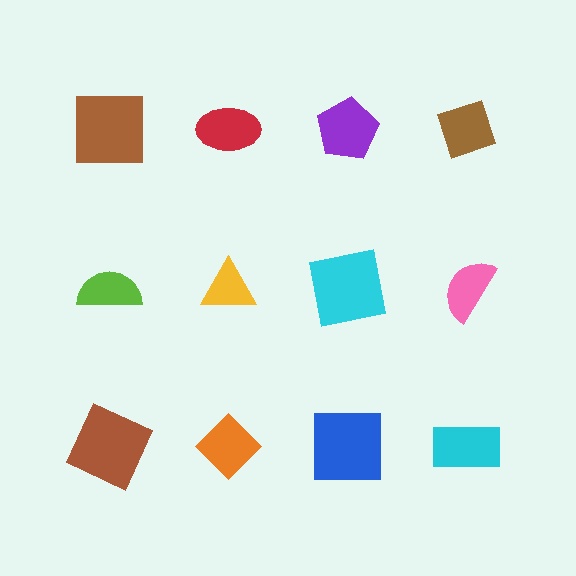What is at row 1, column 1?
A brown square.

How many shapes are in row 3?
4 shapes.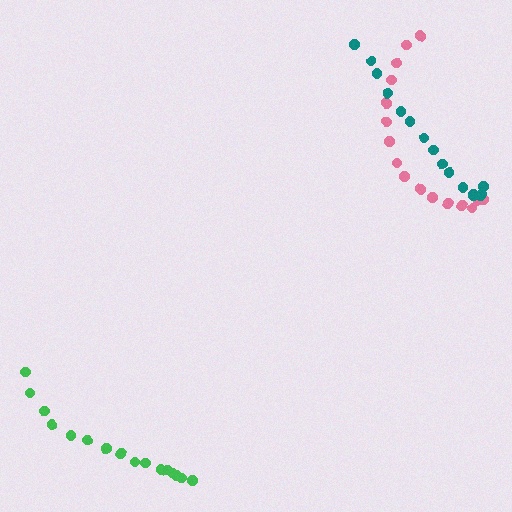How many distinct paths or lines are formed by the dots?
There are 3 distinct paths.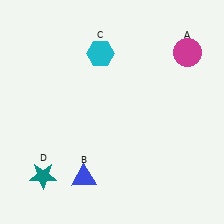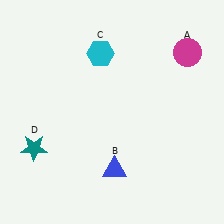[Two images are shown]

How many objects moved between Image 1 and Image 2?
2 objects moved between the two images.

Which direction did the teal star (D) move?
The teal star (D) moved up.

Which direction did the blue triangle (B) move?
The blue triangle (B) moved right.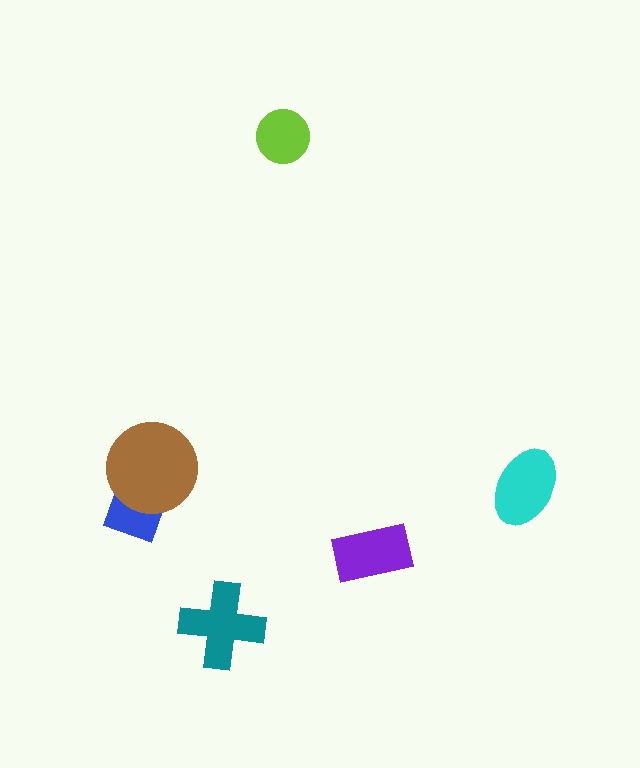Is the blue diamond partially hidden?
Yes, it is partially covered by another shape.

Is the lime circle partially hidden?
No, no other shape covers it.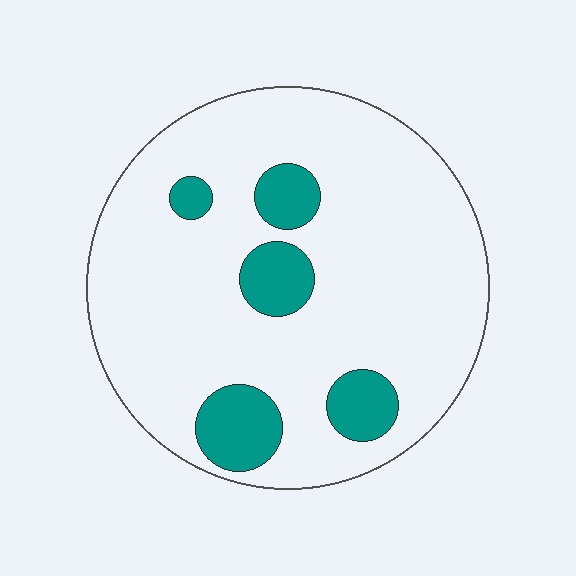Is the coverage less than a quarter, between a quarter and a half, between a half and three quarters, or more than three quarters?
Less than a quarter.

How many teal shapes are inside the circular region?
5.